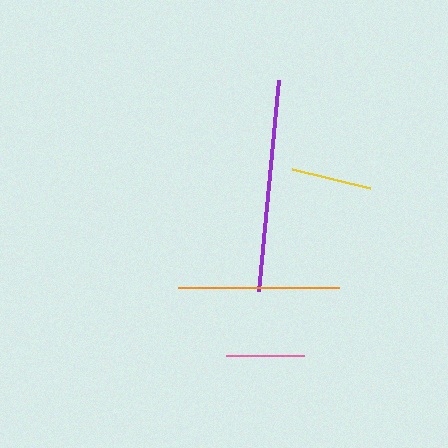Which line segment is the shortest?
The pink line is the shortest at approximately 79 pixels.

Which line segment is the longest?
The purple line is the longest at approximately 212 pixels.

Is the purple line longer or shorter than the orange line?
The purple line is longer than the orange line.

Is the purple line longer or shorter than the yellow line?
The purple line is longer than the yellow line.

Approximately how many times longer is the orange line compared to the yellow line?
The orange line is approximately 2.0 times the length of the yellow line.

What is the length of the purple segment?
The purple segment is approximately 212 pixels long.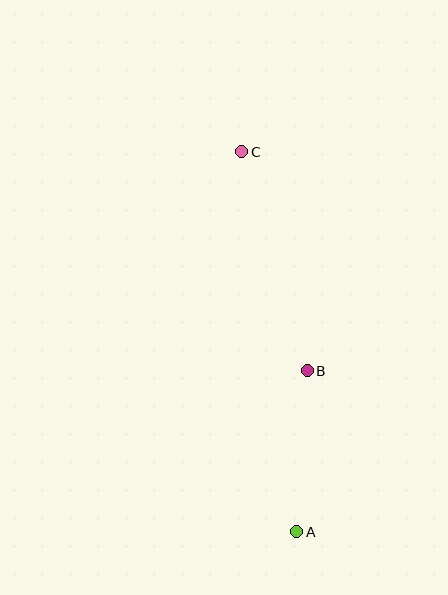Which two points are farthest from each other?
Points A and C are farthest from each other.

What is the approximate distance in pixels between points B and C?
The distance between B and C is approximately 229 pixels.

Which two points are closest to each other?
Points A and B are closest to each other.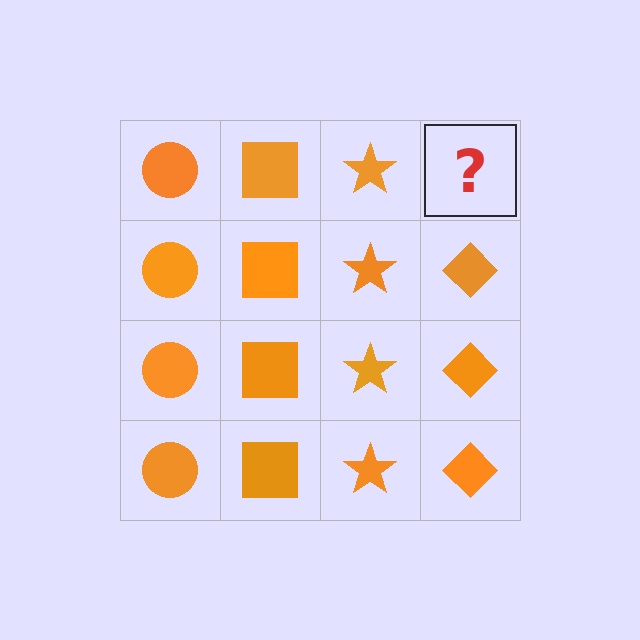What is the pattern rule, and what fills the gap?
The rule is that each column has a consistent shape. The gap should be filled with an orange diamond.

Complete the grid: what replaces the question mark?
The question mark should be replaced with an orange diamond.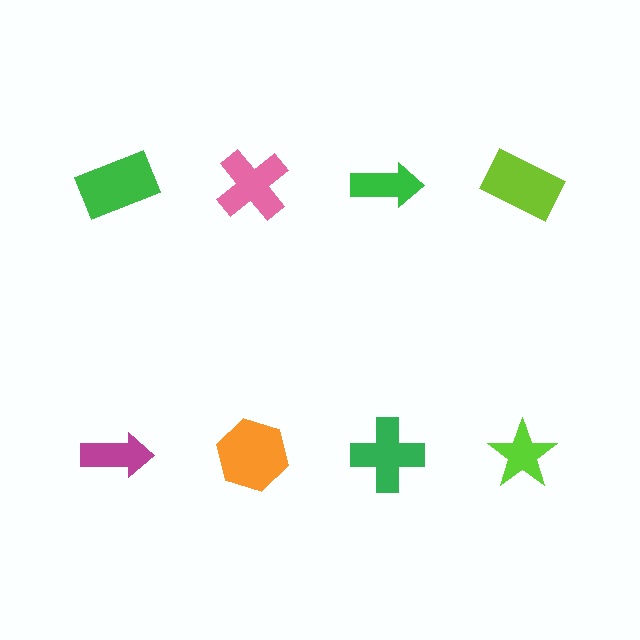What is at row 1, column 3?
A green arrow.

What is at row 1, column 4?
A lime rectangle.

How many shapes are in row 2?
4 shapes.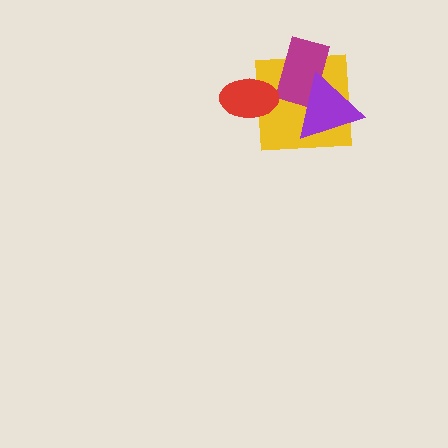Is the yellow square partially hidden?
Yes, it is partially covered by another shape.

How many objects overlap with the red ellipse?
1 object overlaps with the red ellipse.